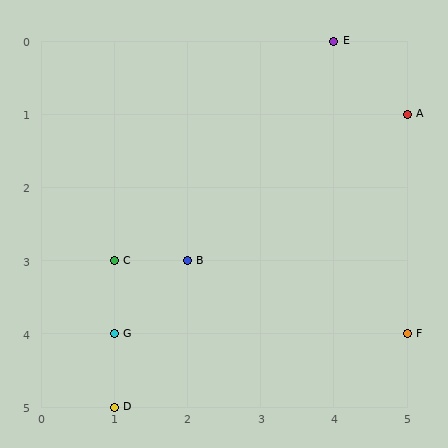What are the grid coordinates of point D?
Point D is at grid coordinates (1, 5).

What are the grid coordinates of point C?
Point C is at grid coordinates (1, 3).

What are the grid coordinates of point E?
Point E is at grid coordinates (4, 0).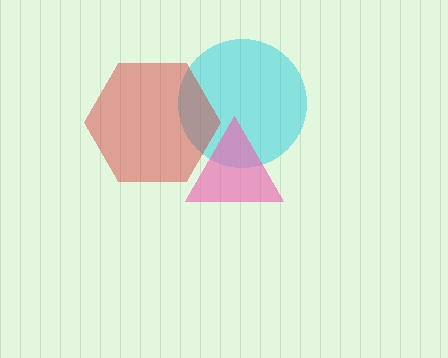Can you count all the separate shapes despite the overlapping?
Yes, there are 3 separate shapes.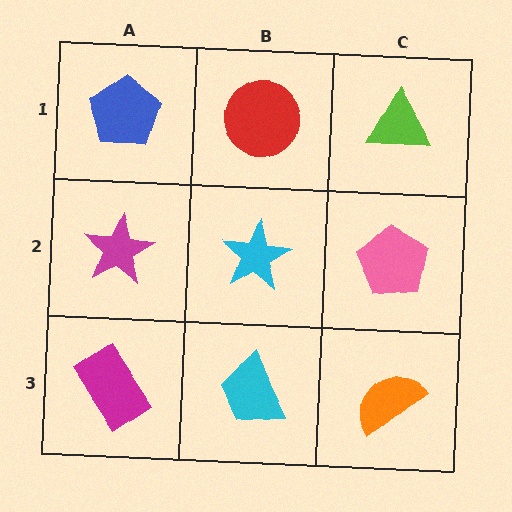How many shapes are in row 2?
3 shapes.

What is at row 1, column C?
A lime triangle.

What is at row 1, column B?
A red circle.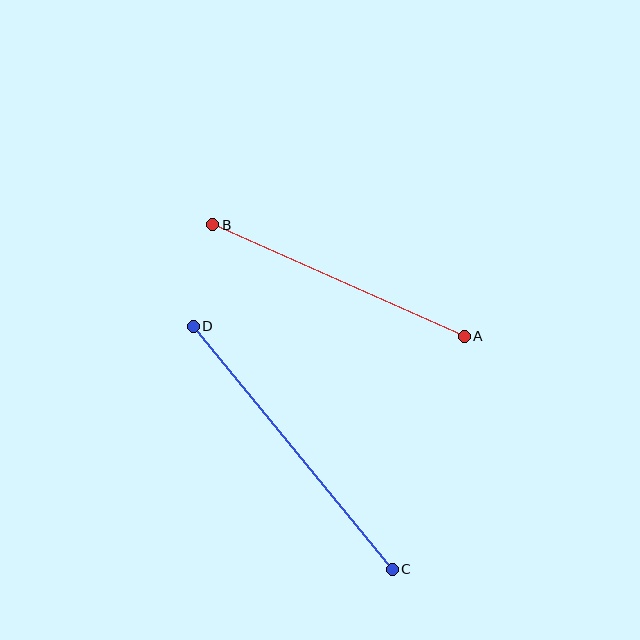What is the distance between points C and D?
The distance is approximately 314 pixels.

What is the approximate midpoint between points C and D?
The midpoint is at approximately (293, 448) pixels.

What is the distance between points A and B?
The distance is approximately 275 pixels.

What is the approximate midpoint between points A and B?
The midpoint is at approximately (339, 281) pixels.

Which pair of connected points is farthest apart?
Points C and D are farthest apart.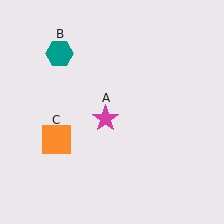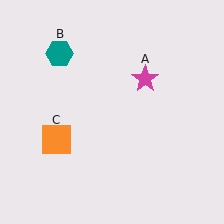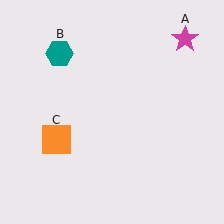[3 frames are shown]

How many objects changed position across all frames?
1 object changed position: magenta star (object A).